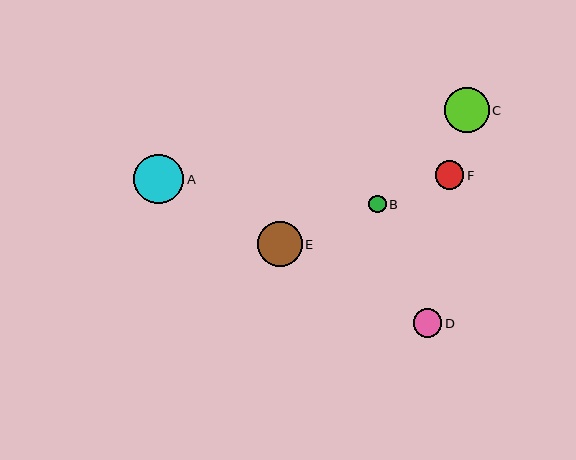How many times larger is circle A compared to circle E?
Circle A is approximately 1.1 times the size of circle E.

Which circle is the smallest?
Circle B is the smallest with a size of approximately 18 pixels.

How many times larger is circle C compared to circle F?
Circle C is approximately 1.6 times the size of circle F.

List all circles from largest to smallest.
From largest to smallest: A, C, E, D, F, B.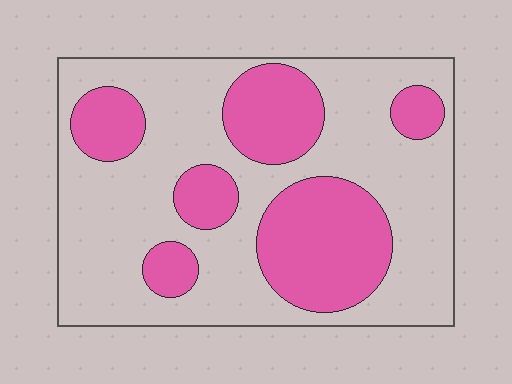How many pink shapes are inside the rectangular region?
6.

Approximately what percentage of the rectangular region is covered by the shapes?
Approximately 35%.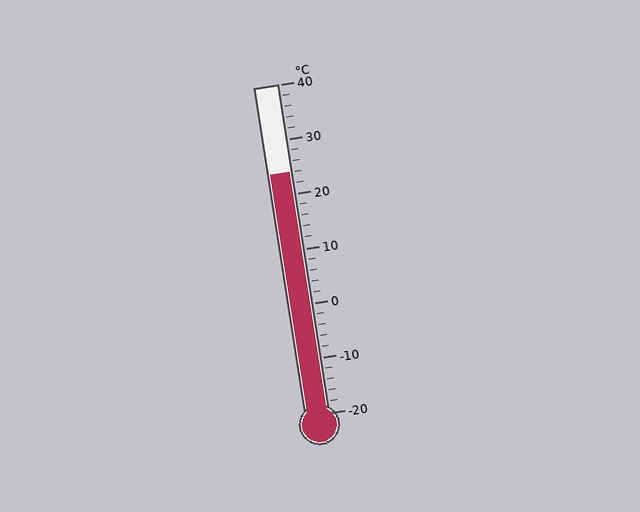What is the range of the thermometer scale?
The thermometer scale ranges from -20°C to 40°C.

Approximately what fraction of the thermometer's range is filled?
The thermometer is filled to approximately 75% of its range.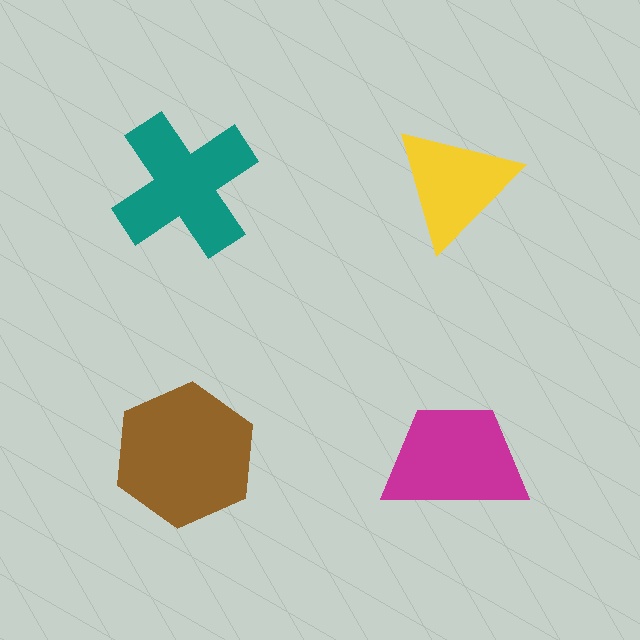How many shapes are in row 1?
2 shapes.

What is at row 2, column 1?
A brown hexagon.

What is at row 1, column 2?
A yellow triangle.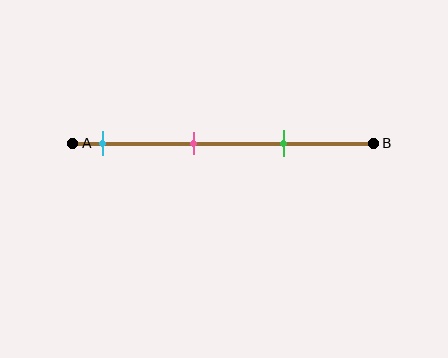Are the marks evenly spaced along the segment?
Yes, the marks are approximately evenly spaced.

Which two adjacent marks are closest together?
The pink and green marks are the closest adjacent pair.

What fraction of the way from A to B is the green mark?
The green mark is approximately 70% (0.7) of the way from A to B.